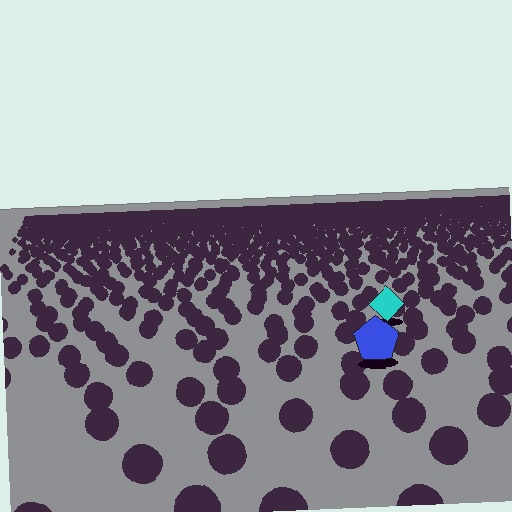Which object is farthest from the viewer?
The cyan diamond is farthest from the viewer. It appears smaller and the ground texture around it is denser.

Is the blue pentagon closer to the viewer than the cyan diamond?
Yes. The blue pentagon is closer — you can tell from the texture gradient: the ground texture is coarser near it.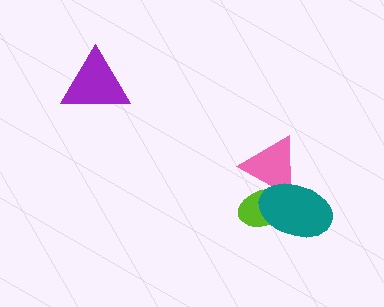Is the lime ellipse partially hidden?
Yes, it is partially covered by another shape.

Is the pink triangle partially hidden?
Yes, it is partially covered by another shape.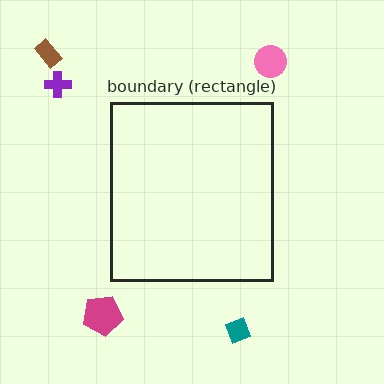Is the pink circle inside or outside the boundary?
Outside.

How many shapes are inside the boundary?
0 inside, 5 outside.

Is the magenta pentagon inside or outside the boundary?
Outside.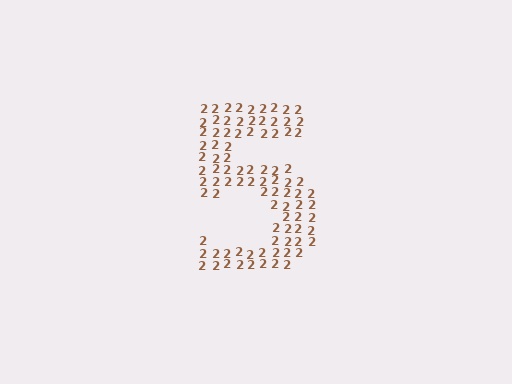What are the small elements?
The small elements are digit 2's.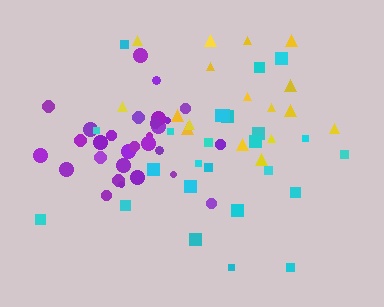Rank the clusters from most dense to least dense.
purple, yellow, cyan.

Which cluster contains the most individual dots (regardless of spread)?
Purple (29).